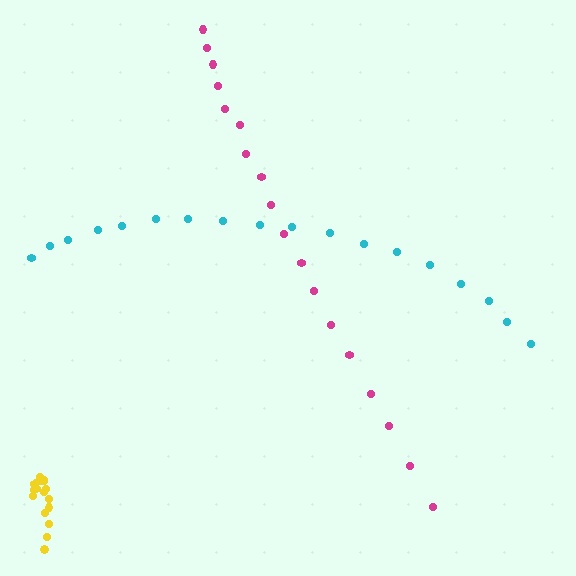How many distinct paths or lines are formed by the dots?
There are 3 distinct paths.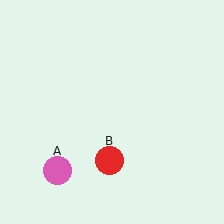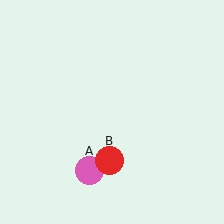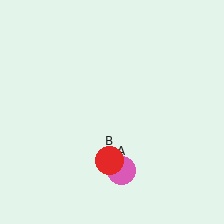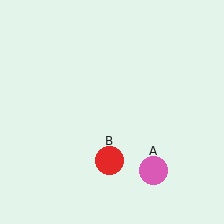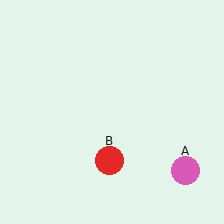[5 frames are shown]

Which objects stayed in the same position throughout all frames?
Red circle (object B) remained stationary.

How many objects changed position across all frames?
1 object changed position: pink circle (object A).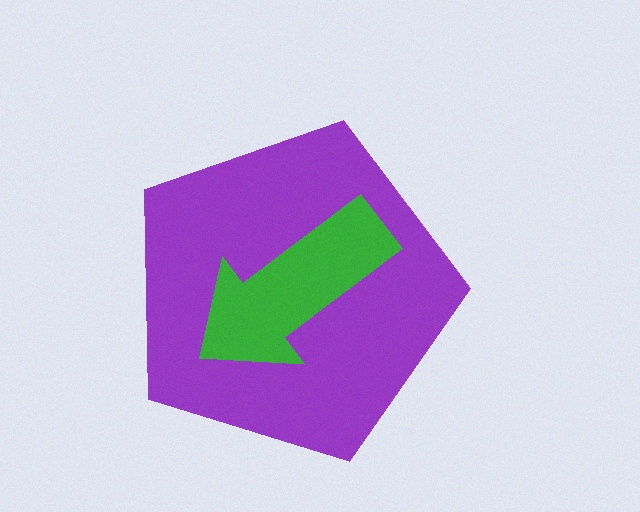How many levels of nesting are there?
2.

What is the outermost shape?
The purple pentagon.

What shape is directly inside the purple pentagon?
The green arrow.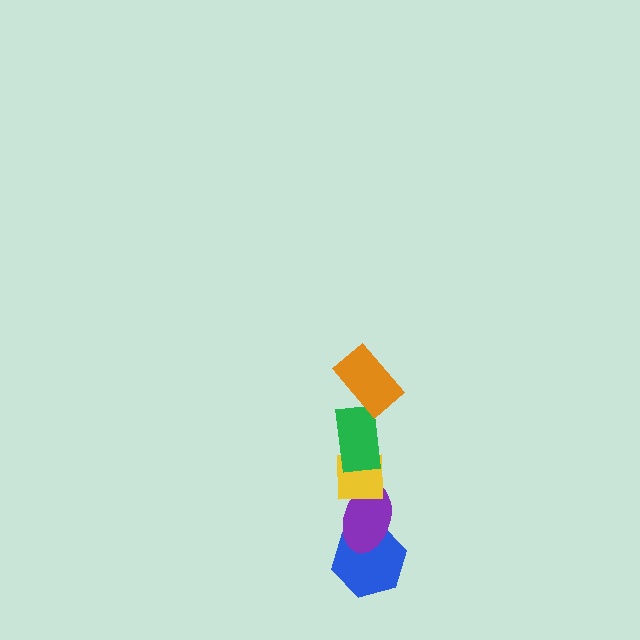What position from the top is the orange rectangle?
The orange rectangle is 1st from the top.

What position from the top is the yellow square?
The yellow square is 3rd from the top.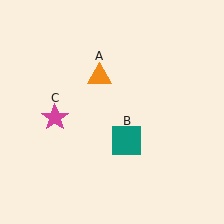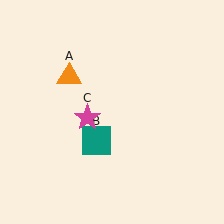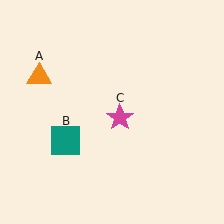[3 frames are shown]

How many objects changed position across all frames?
3 objects changed position: orange triangle (object A), teal square (object B), magenta star (object C).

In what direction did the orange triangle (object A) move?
The orange triangle (object A) moved left.